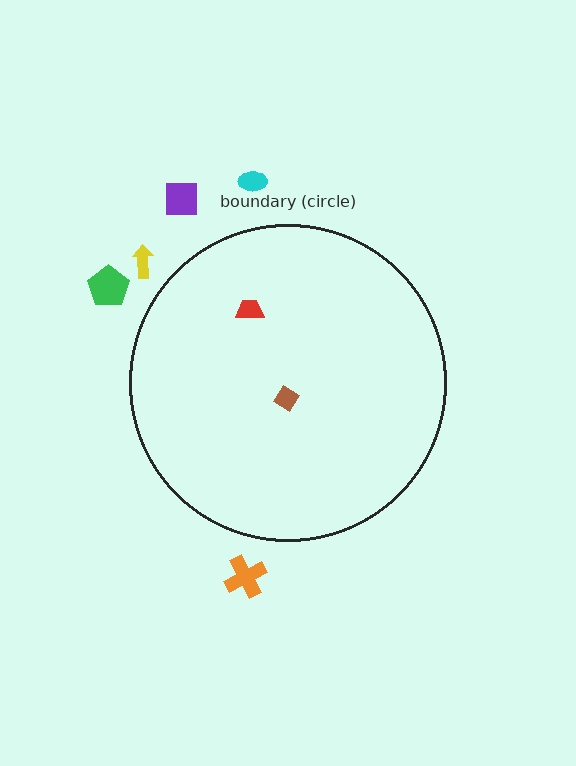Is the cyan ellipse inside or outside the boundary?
Outside.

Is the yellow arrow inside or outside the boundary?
Outside.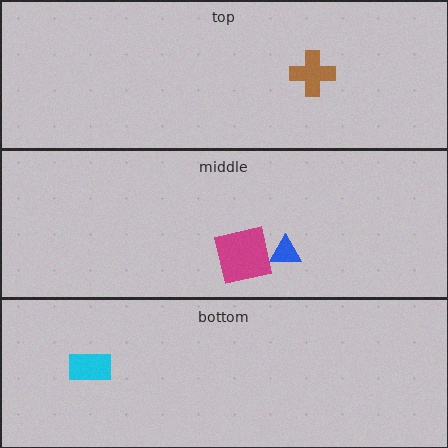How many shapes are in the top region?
1.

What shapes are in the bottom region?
The cyan rectangle.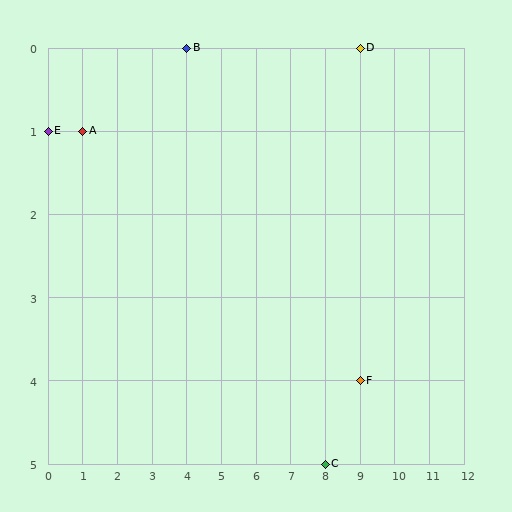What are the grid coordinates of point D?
Point D is at grid coordinates (9, 0).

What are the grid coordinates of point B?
Point B is at grid coordinates (4, 0).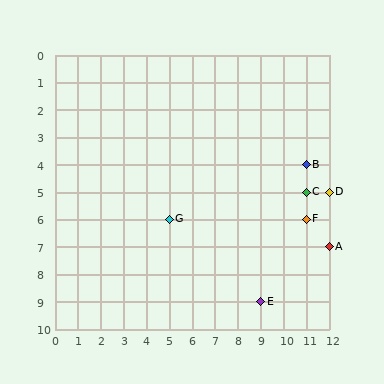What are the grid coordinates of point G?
Point G is at grid coordinates (5, 6).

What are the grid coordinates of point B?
Point B is at grid coordinates (11, 4).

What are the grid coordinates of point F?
Point F is at grid coordinates (11, 6).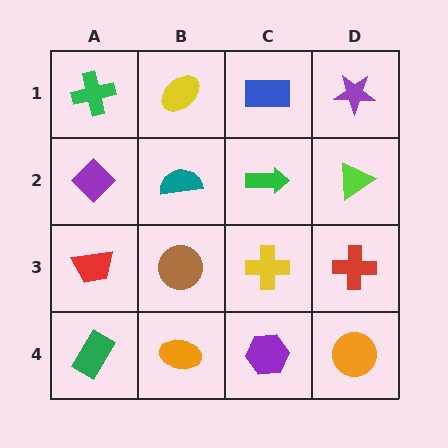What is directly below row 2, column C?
A yellow cross.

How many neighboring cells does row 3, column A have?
3.